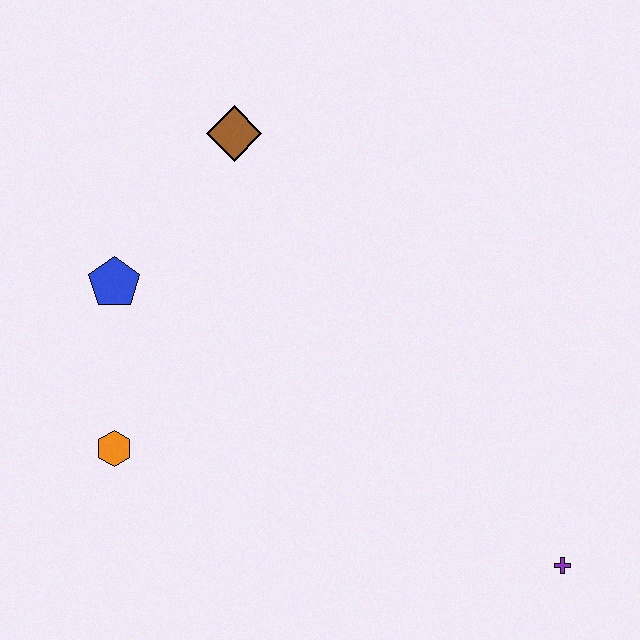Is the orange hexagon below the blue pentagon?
Yes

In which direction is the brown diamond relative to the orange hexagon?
The brown diamond is above the orange hexagon.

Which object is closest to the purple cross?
The orange hexagon is closest to the purple cross.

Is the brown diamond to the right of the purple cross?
No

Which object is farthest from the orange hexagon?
The purple cross is farthest from the orange hexagon.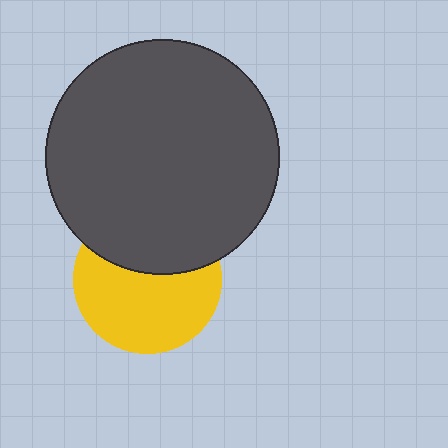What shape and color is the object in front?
The object in front is a dark gray circle.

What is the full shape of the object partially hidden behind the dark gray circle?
The partially hidden object is a yellow circle.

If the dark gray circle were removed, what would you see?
You would see the complete yellow circle.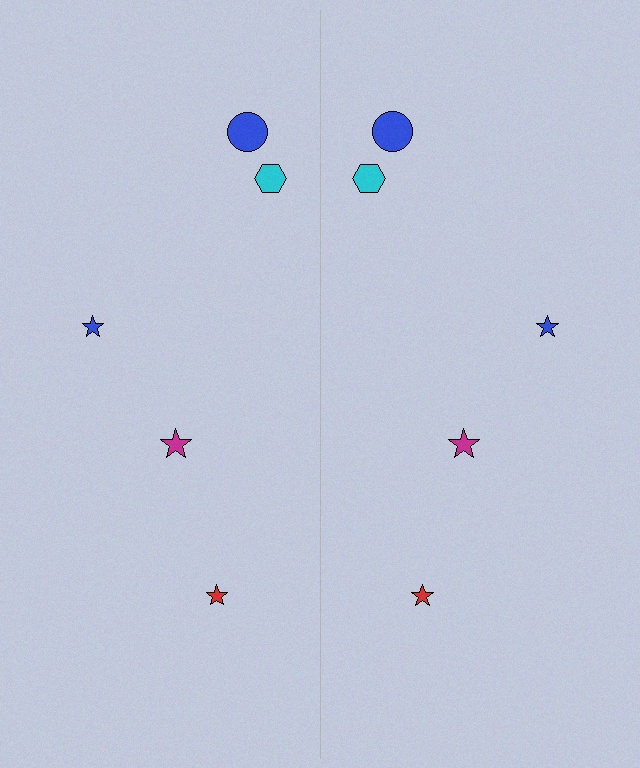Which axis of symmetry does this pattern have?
The pattern has a vertical axis of symmetry running through the center of the image.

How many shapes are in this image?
There are 10 shapes in this image.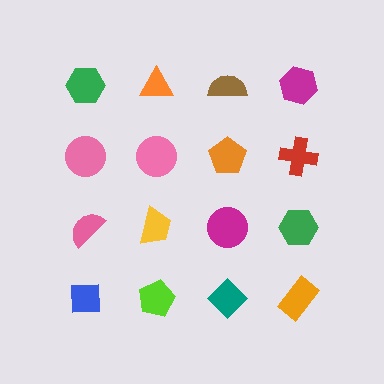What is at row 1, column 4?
A magenta hexagon.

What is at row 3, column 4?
A green hexagon.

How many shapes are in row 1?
4 shapes.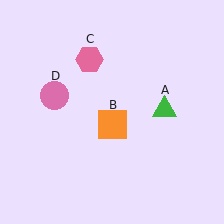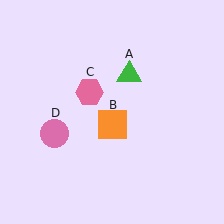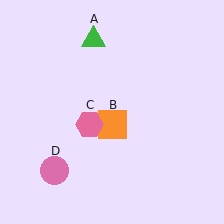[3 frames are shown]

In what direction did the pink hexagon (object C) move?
The pink hexagon (object C) moved down.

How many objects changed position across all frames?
3 objects changed position: green triangle (object A), pink hexagon (object C), pink circle (object D).